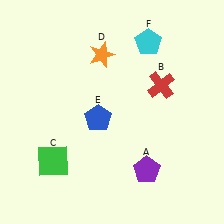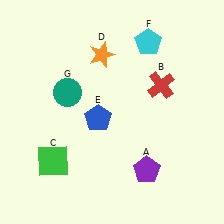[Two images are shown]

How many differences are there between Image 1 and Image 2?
There is 1 difference between the two images.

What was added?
A teal circle (G) was added in Image 2.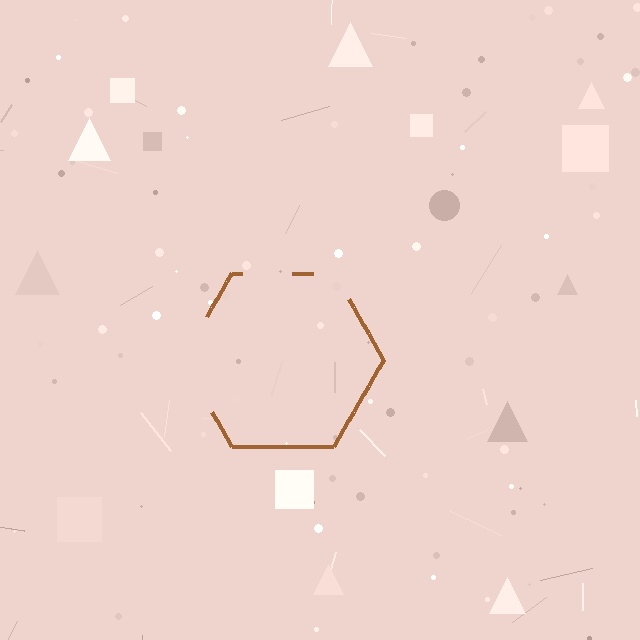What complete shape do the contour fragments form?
The contour fragments form a hexagon.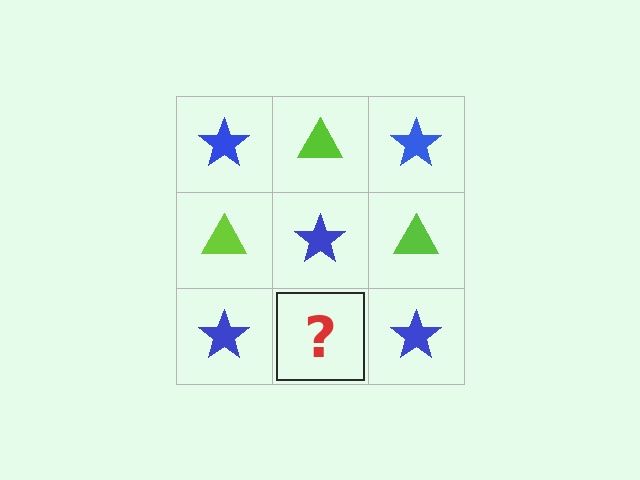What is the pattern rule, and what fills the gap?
The rule is that it alternates blue star and lime triangle in a checkerboard pattern. The gap should be filled with a lime triangle.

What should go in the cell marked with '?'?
The missing cell should contain a lime triangle.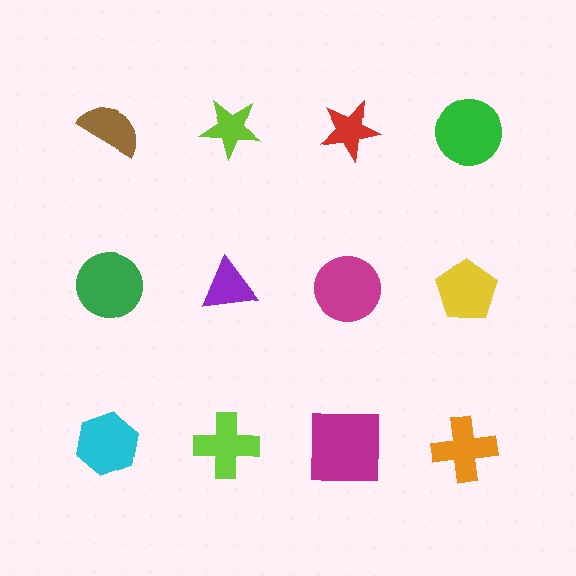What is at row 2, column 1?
A green circle.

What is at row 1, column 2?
A lime star.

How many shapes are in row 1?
4 shapes.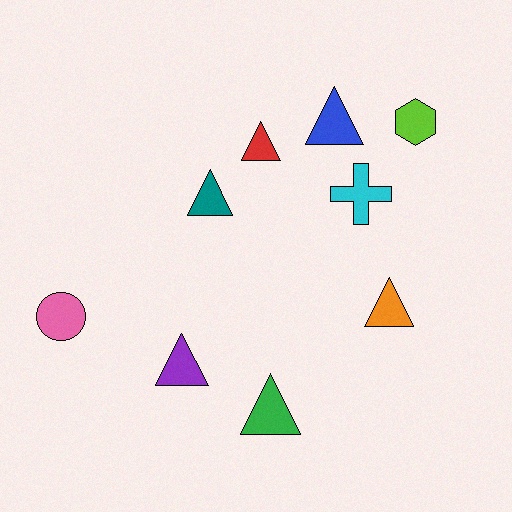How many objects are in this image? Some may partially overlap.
There are 9 objects.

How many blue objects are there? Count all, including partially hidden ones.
There is 1 blue object.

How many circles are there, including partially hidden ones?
There is 1 circle.